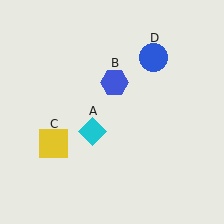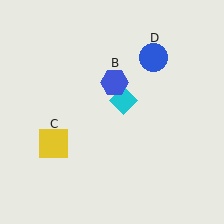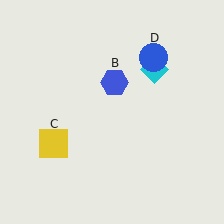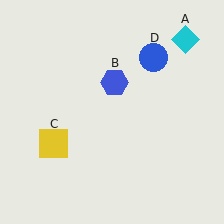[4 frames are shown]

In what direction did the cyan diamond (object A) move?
The cyan diamond (object A) moved up and to the right.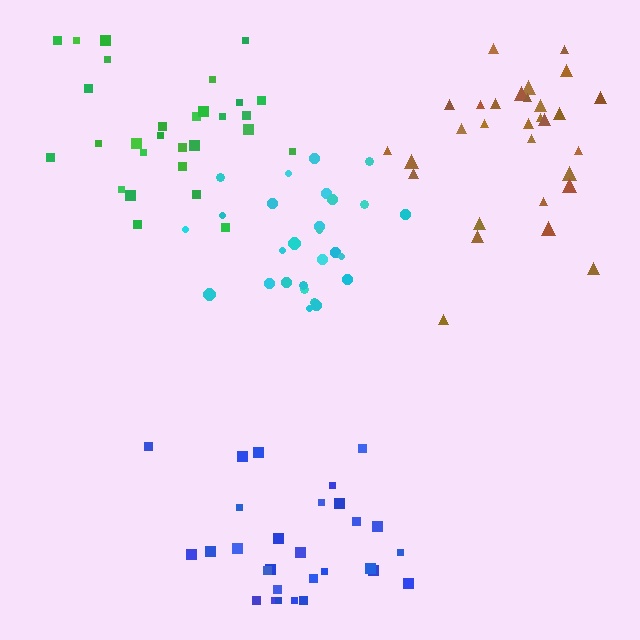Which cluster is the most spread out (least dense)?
Brown.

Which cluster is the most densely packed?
Cyan.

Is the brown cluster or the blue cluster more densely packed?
Blue.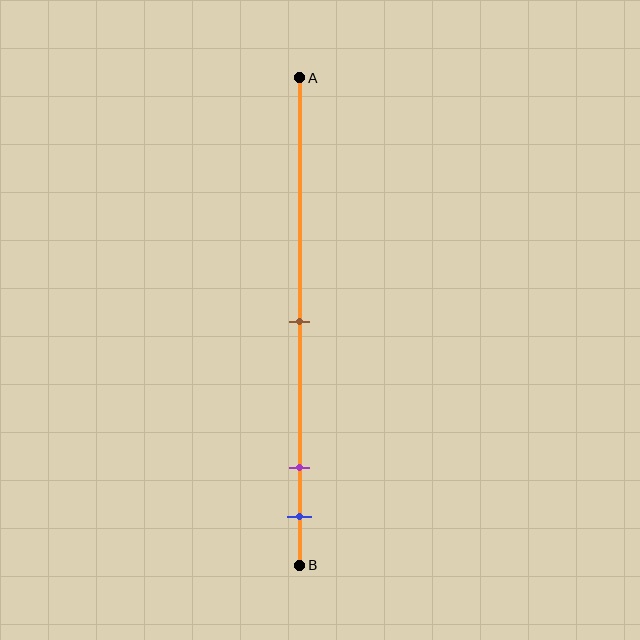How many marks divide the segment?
There are 3 marks dividing the segment.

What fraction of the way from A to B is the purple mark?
The purple mark is approximately 80% (0.8) of the way from A to B.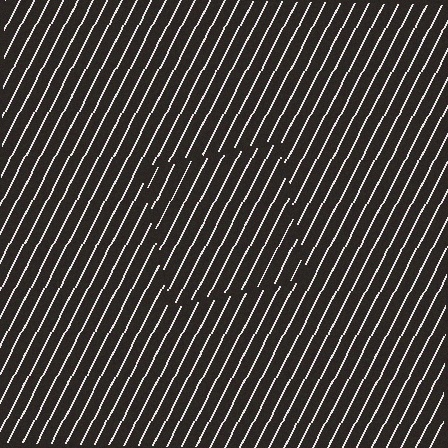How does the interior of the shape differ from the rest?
The interior of the shape contains the same grating, shifted by half a period — the contour is defined by the phase discontinuity where line-ends from the inner and outer gratings abut.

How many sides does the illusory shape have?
4 sides — the line-ends trace a square.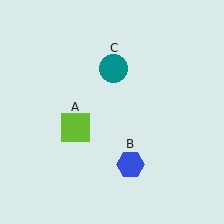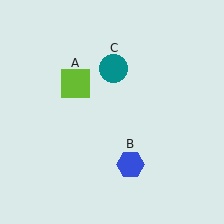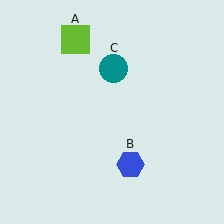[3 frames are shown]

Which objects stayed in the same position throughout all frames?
Blue hexagon (object B) and teal circle (object C) remained stationary.